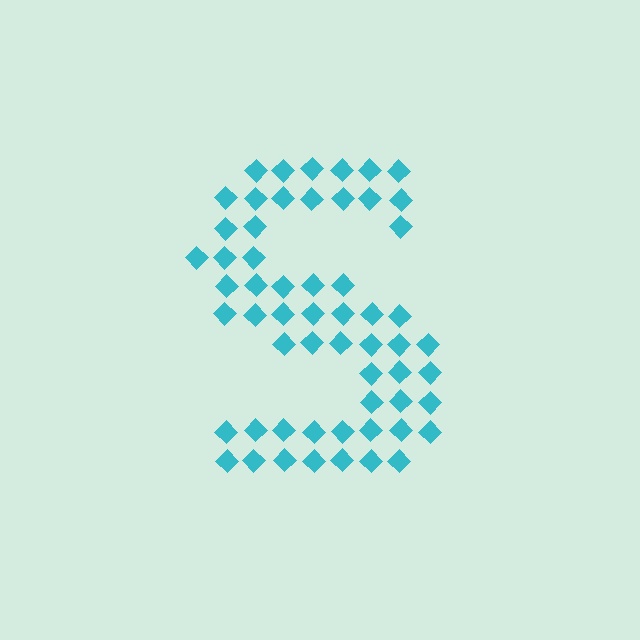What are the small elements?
The small elements are diamonds.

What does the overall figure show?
The overall figure shows the letter S.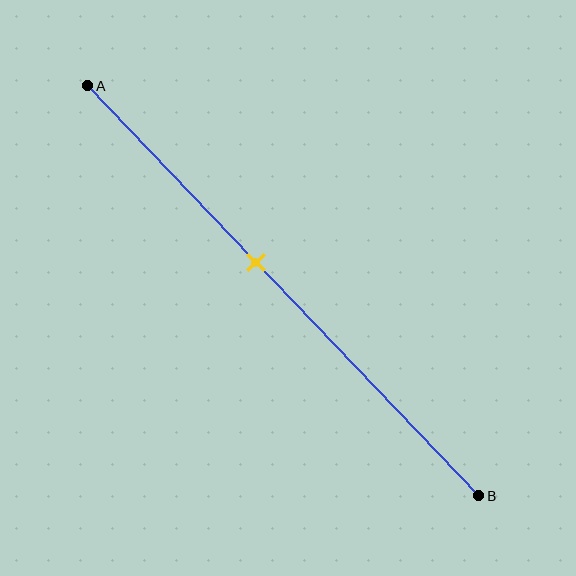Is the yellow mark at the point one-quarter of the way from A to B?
No, the mark is at about 45% from A, not at the 25% one-quarter point.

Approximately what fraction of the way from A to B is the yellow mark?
The yellow mark is approximately 45% of the way from A to B.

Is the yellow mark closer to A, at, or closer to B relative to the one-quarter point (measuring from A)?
The yellow mark is closer to point B than the one-quarter point of segment AB.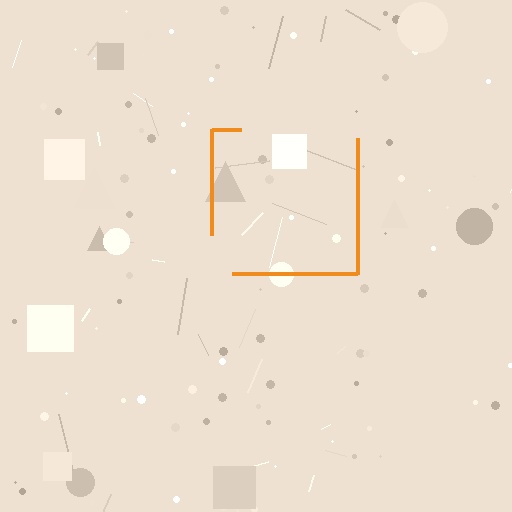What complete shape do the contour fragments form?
The contour fragments form a square.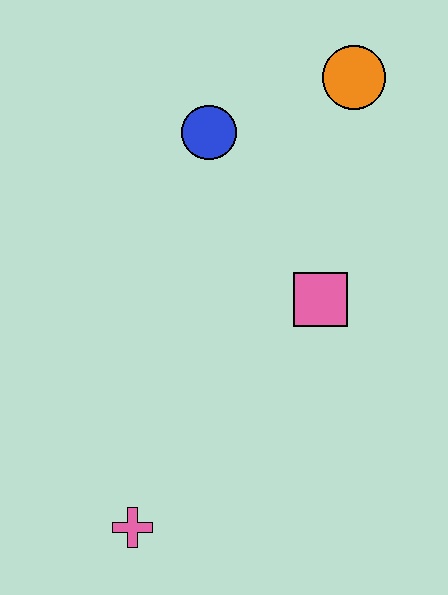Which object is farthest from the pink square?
The pink cross is farthest from the pink square.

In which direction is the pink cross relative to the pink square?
The pink cross is below the pink square.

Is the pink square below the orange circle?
Yes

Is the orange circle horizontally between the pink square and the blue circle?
No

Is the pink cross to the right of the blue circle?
No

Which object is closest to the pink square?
The blue circle is closest to the pink square.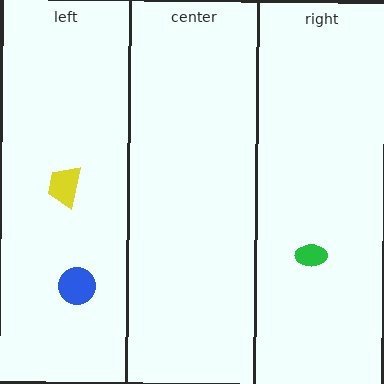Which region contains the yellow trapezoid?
The left region.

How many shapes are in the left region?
2.